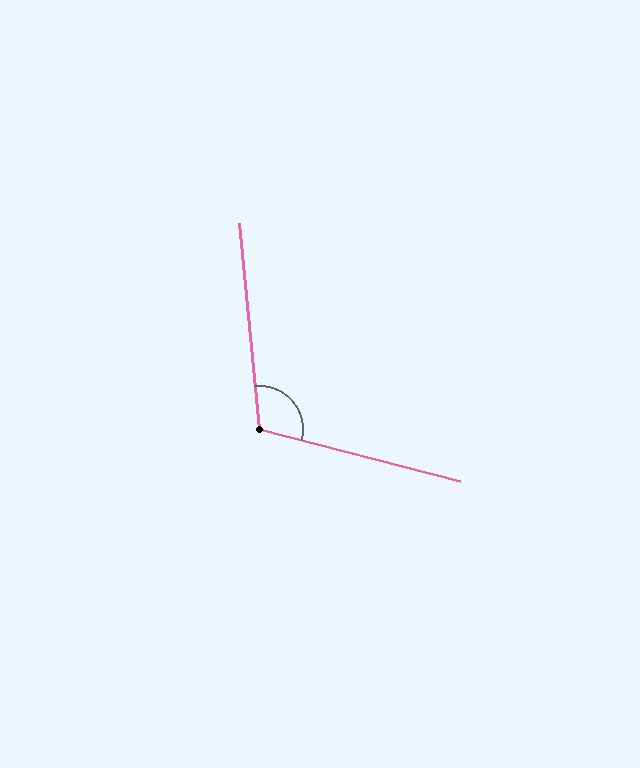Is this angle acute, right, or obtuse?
It is obtuse.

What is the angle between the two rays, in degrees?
Approximately 110 degrees.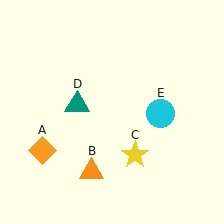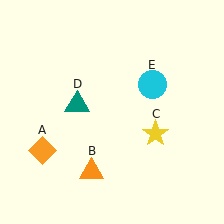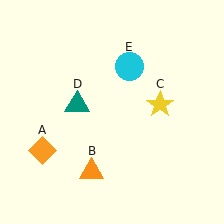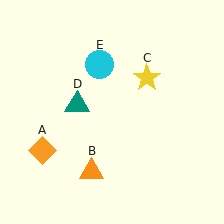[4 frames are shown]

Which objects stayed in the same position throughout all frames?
Orange diamond (object A) and orange triangle (object B) and teal triangle (object D) remained stationary.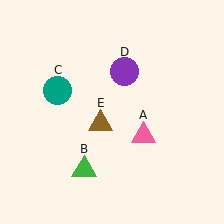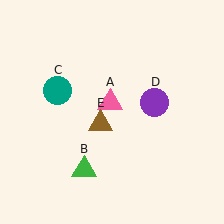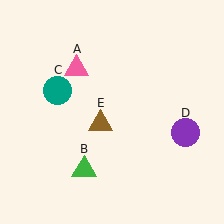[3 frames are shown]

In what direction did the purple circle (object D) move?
The purple circle (object D) moved down and to the right.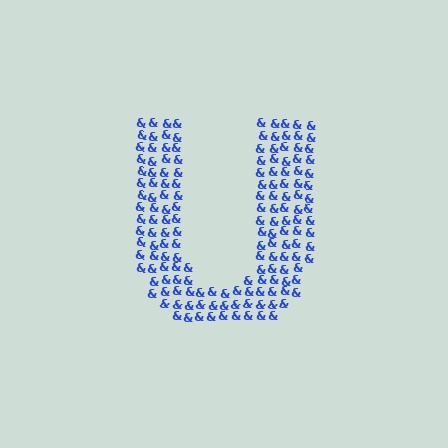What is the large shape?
The large shape is the letter U.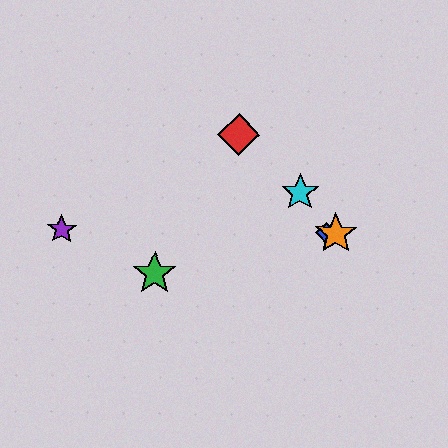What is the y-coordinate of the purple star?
The purple star is at y≈229.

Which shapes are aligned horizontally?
The blue diamond, the yellow star, the purple star, the orange star are aligned horizontally.